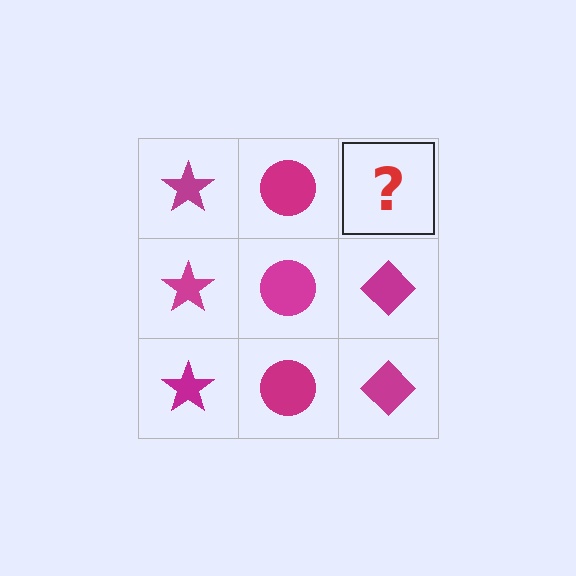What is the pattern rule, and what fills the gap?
The rule is that each column has a consistent shape. The gap should be filled with a magenta diamond.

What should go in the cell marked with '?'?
The missing cell should contain a magenta diamond.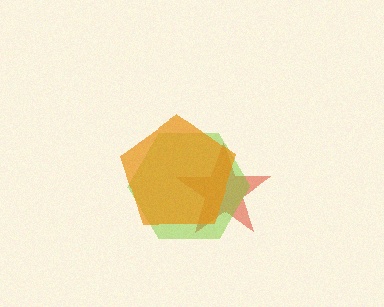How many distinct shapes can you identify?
There are 3 distinct shapes: a red star, a lime hexagon, an orange pentagon.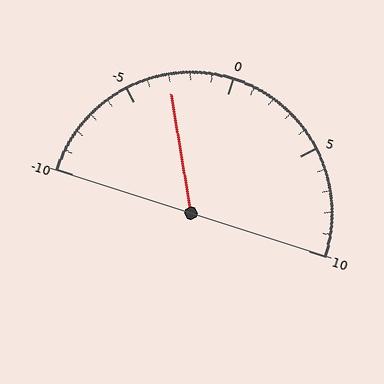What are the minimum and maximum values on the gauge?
The gauge ranges from -10 to 10.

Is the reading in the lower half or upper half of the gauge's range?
The reading is in the lower half of the range (-10 to 10).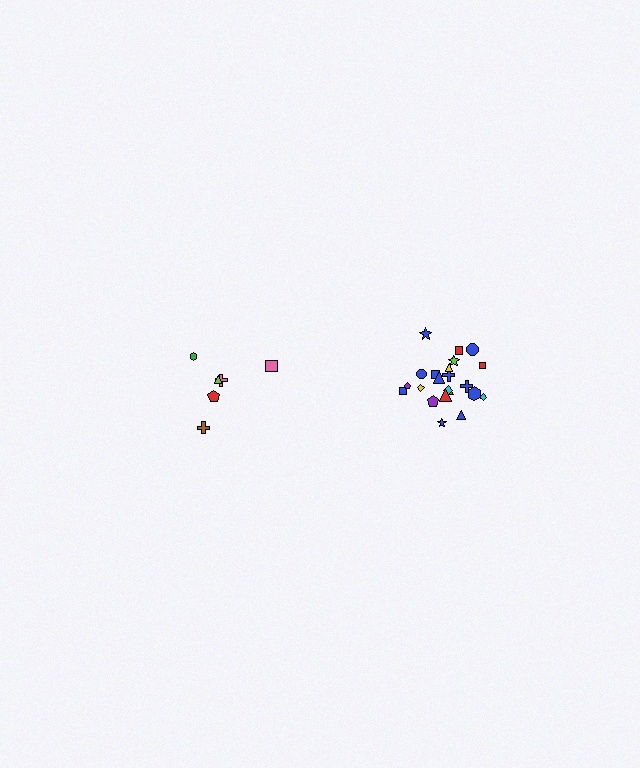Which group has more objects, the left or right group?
The right group.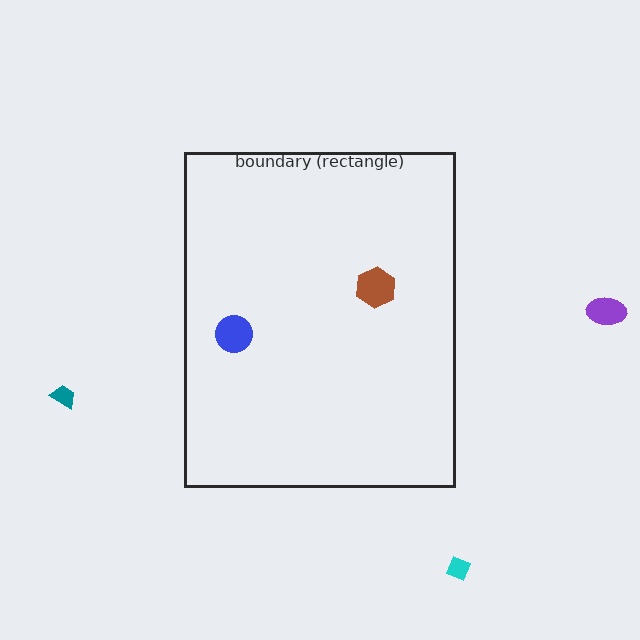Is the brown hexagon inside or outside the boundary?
Inside.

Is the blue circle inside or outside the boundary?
Inside.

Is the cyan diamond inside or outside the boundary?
Outside.